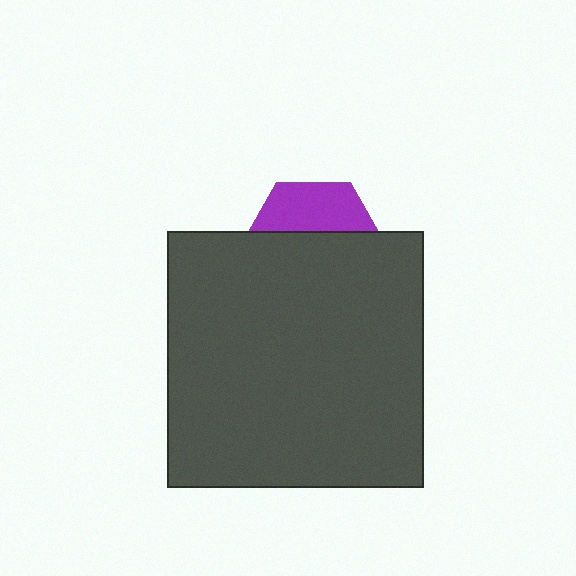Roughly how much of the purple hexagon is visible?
A small part of it is visible (roughly 35%).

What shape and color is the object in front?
The object in front is a dark gray square.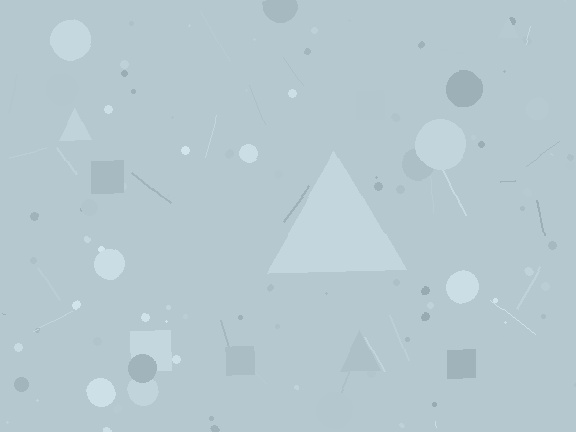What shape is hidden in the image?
A triangle is hidden in the image.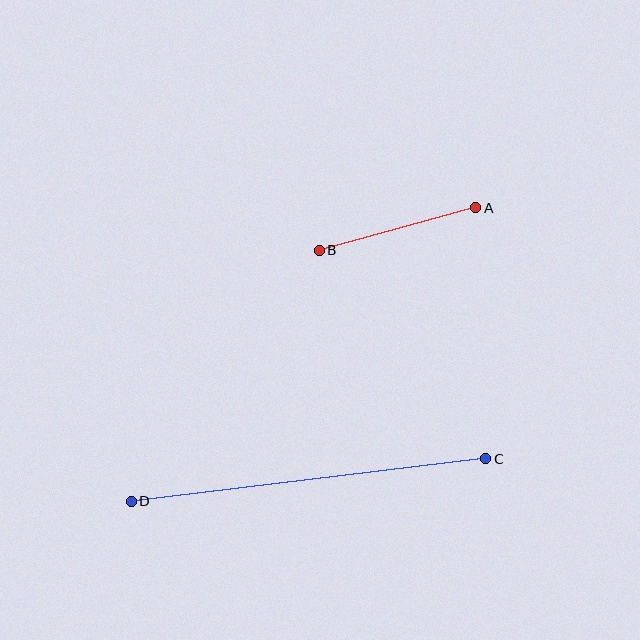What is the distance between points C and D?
The distance is approximately 357 pixels.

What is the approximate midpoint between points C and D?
The midpoint is at approximately (308, 480) pixels.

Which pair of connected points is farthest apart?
Points C and D are farthest apart.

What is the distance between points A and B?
The distance is approximately 162 pixels.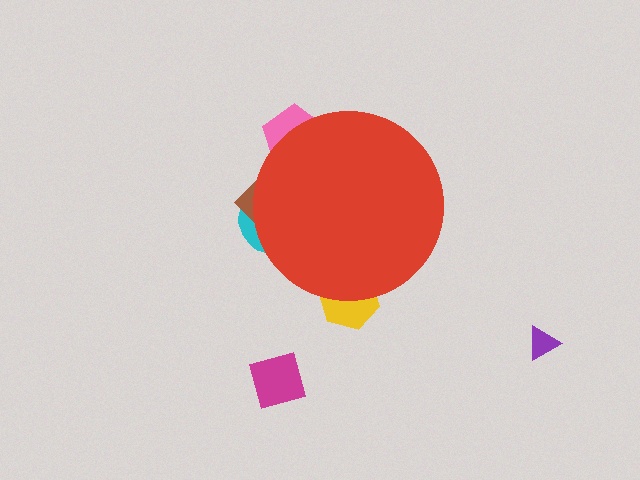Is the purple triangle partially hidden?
No, the purple triangle is fully visible.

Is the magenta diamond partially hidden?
No, the magenta diamond is fully visible.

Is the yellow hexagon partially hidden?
Yes, the yellow hexagon is partially hidden behind the red circle.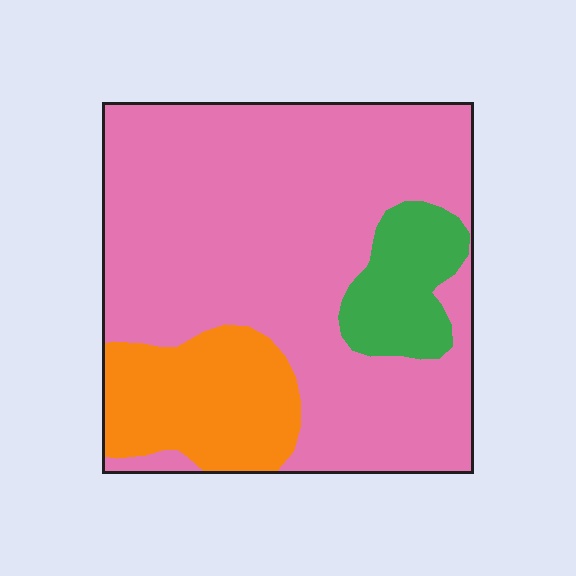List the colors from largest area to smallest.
From largest to smallest: pink, orange, green.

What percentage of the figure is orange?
Orange covers 17% of the figure.